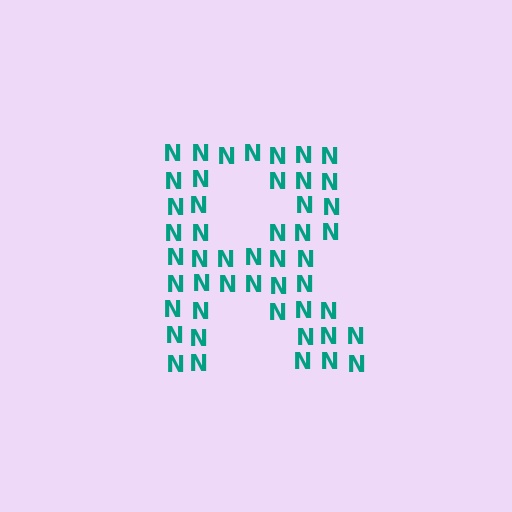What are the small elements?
The small elements are letter N's.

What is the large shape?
The large shape is the letter R.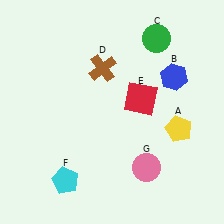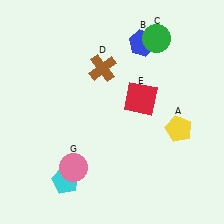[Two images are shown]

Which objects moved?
The objects that moved are: the blue hexagon (B), the pink circle (G).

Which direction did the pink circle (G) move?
The pink circle (G) moved left.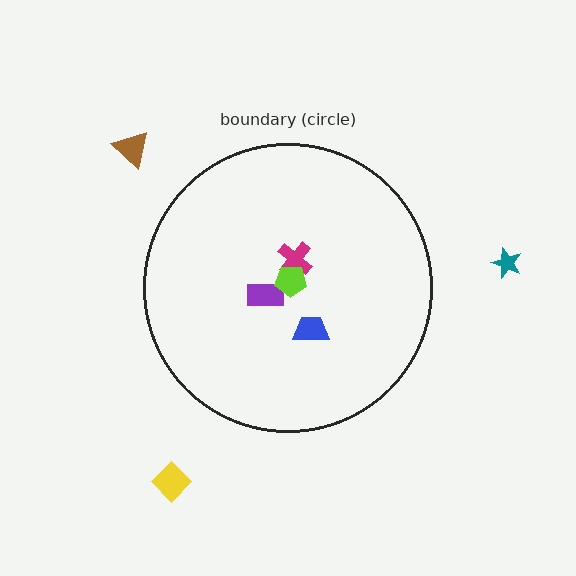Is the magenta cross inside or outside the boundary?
Inside.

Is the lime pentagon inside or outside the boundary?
Inside.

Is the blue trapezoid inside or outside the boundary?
Inside.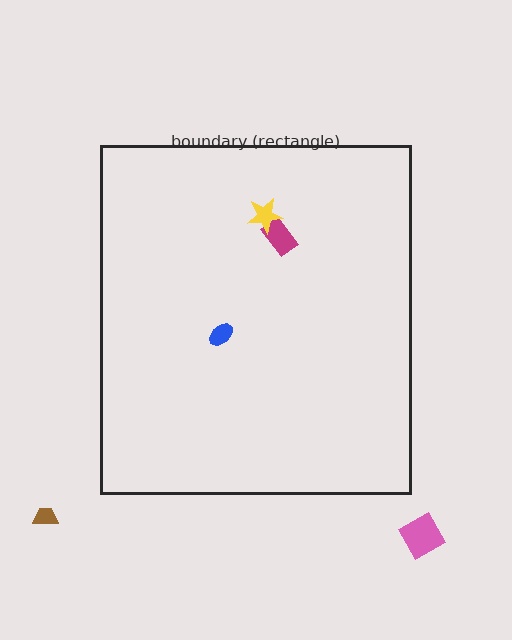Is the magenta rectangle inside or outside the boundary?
Inside.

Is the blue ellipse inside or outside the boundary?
Inside.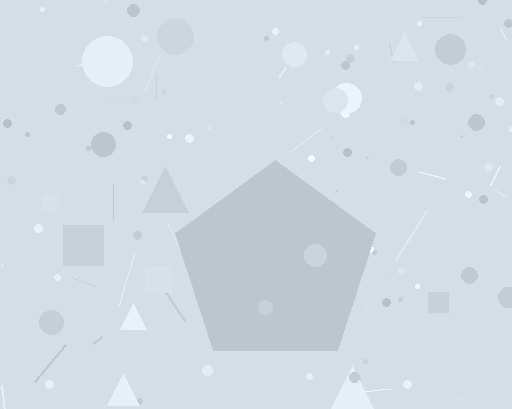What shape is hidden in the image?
A pentagon is hidden in the image.